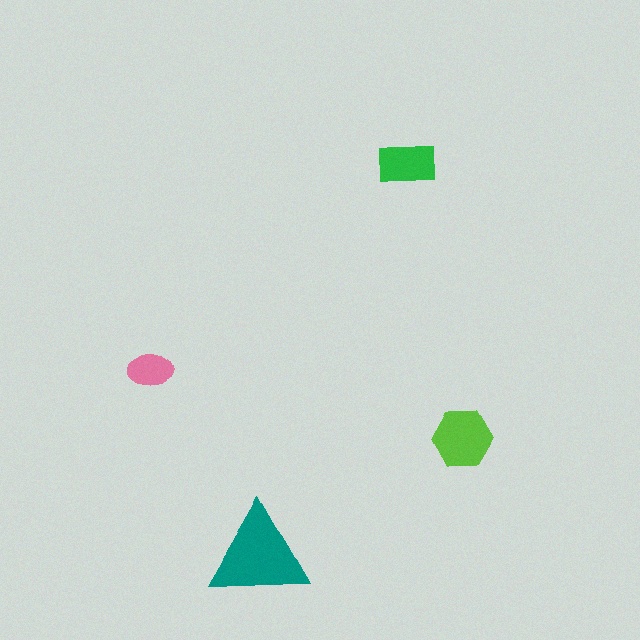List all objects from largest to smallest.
The teal triangle, the lime hexagon, the green rectangle, the pink ellipse.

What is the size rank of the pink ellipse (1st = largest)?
4th.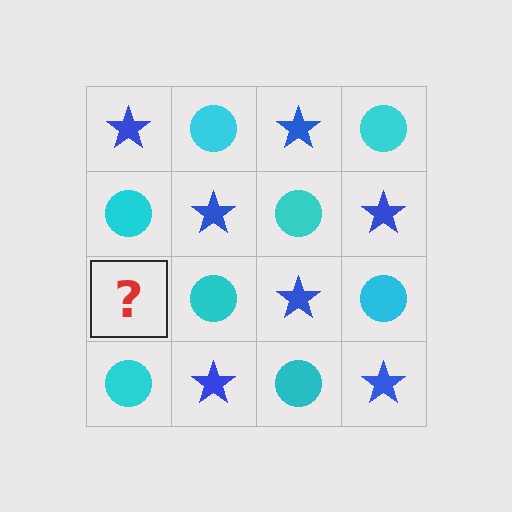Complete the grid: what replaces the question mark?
The question mark should be replaced with a blue star.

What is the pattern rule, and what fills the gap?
The rule is that it alternates blue star and cyan circle in a checkerboard pattern. The gap should be filled with a blue star.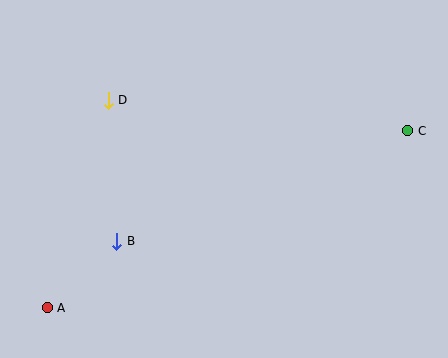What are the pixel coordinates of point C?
Point C is at (408, 131).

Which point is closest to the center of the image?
Point B at (117, 241) is closest to the center.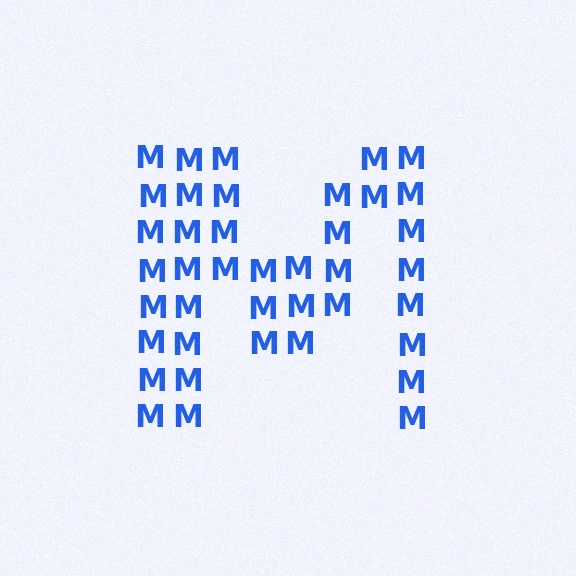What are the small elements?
The small elements are letter M's.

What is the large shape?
The large shape is the letter M.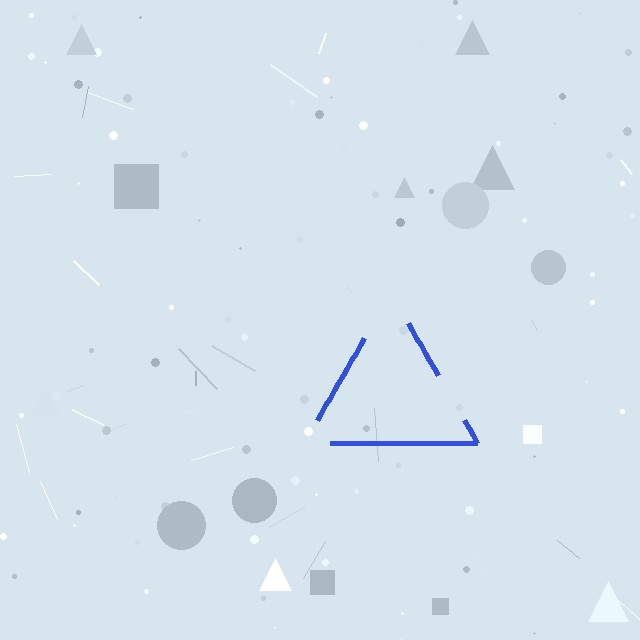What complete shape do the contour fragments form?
The contour fragments form a triangle.